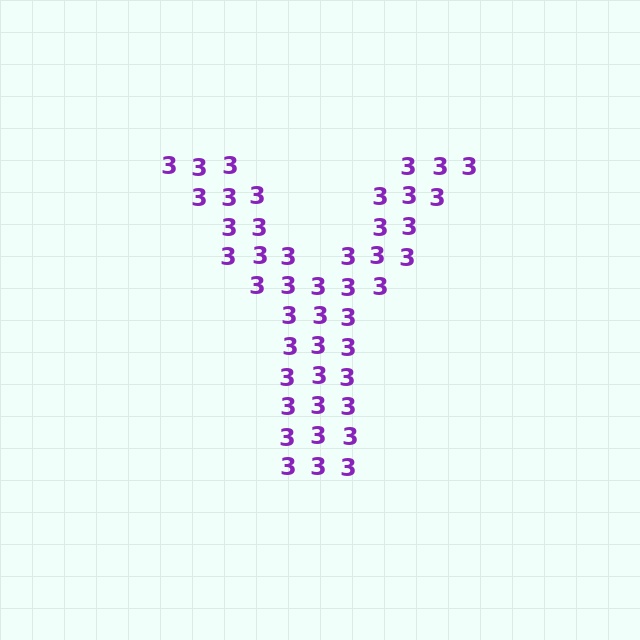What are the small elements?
The small elements are digit 3's.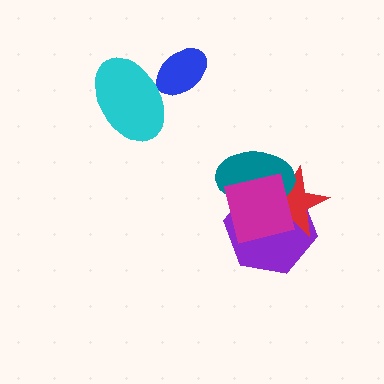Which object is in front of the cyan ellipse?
The blue ellipse is in front of the cyan ellipse.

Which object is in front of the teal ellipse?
The magenta square is in front of the teal ellipse.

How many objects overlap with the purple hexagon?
3 objects overlap with the purple hexagon.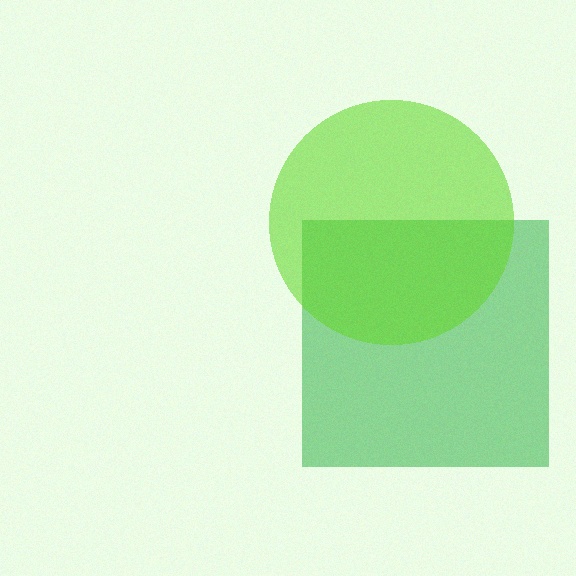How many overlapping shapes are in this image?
There are 2 overlapping shapes in the image.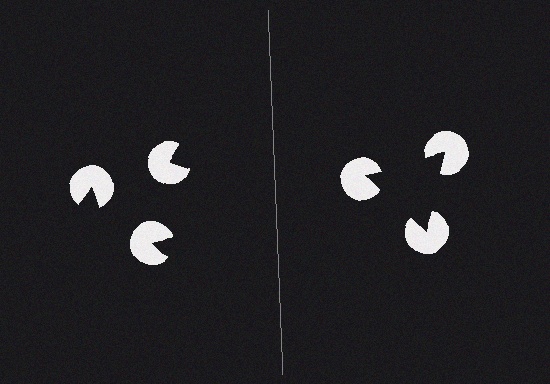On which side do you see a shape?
An illusory triangle appears on the right side. On the left side the wedge cuts are rotated, so no coherent shape forms.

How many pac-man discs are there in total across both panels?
6 — 3 on each side.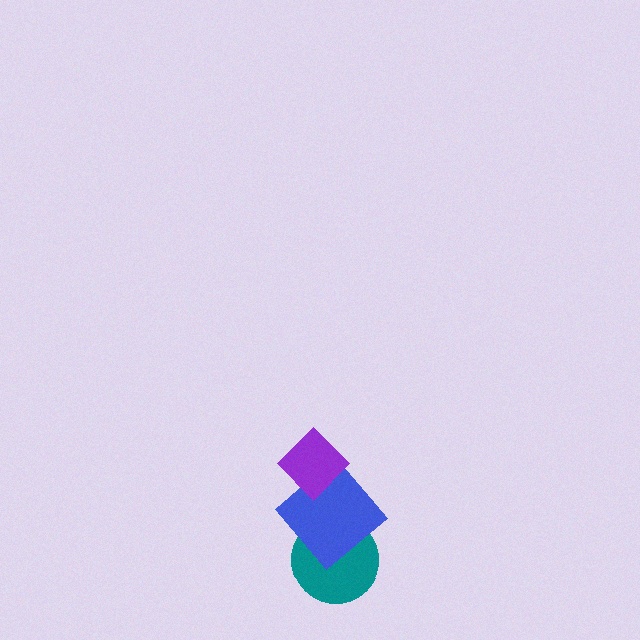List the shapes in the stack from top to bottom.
From top to bottom: the purple diamond, the blue diamond, the teal circle.